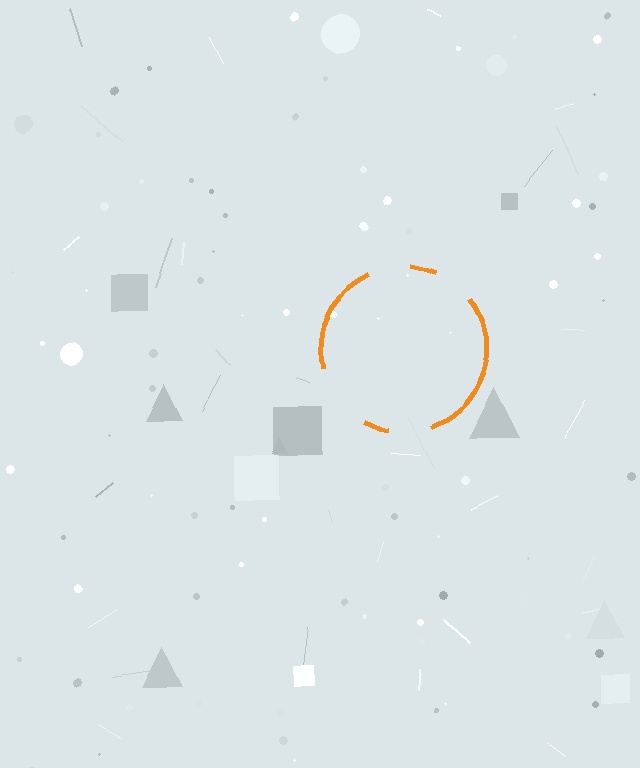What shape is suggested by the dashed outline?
The dashed outline suggests a circle.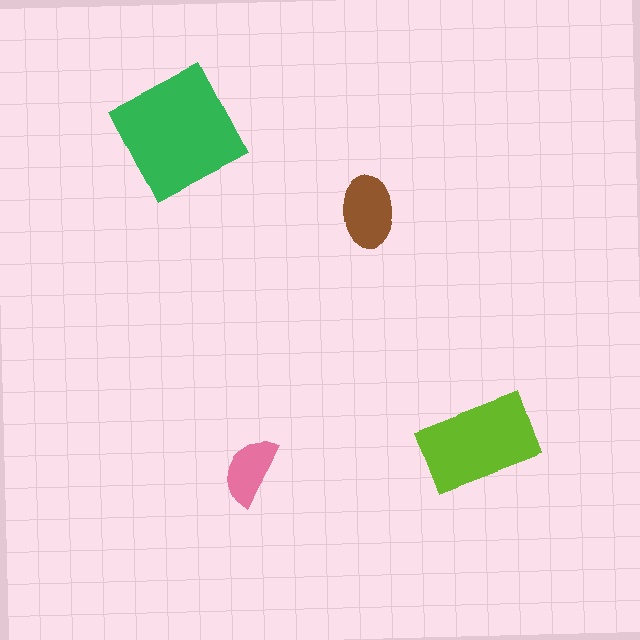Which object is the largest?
The green square.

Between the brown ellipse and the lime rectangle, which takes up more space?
The lime rectangle.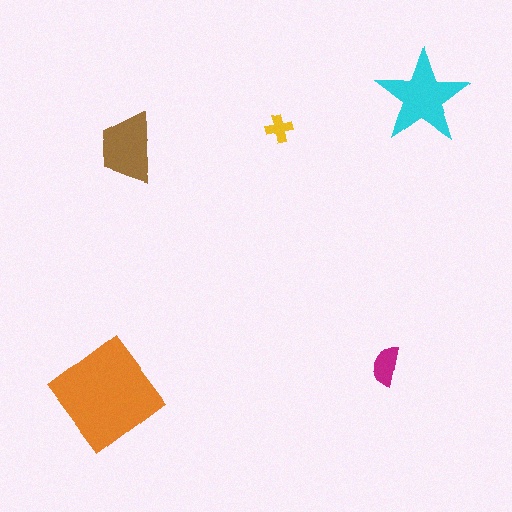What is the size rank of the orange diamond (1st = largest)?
1st.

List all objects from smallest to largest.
The yellow cross, the magenta semicircle, the brown trapezoid, the cyan star, the orange diamond.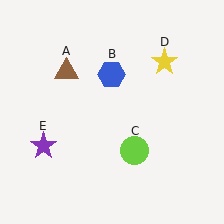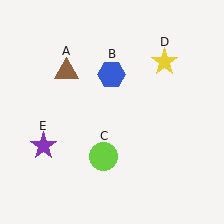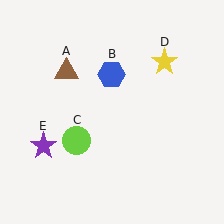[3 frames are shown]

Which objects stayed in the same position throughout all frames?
Brown triangle (object A) and blue hexagon (object B) and yellow star (object D) and purple star (object E) remained stationary.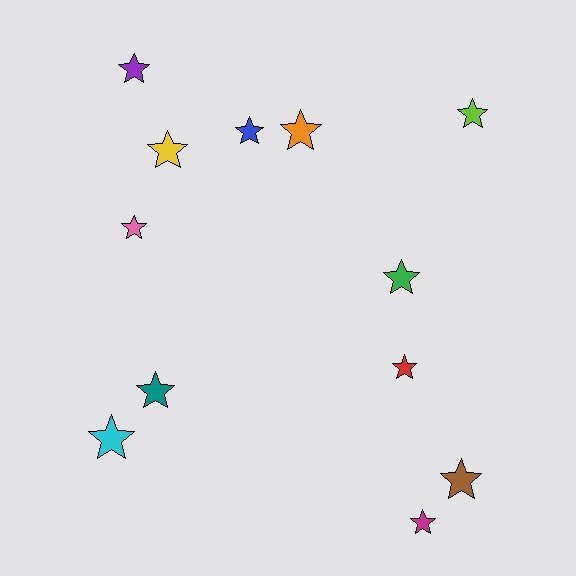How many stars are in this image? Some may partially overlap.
There are 12 stars.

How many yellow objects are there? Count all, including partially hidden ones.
There is 1 yellow object.